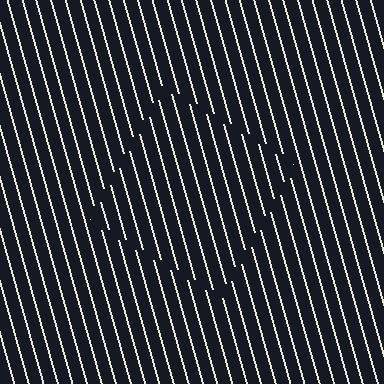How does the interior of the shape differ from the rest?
The interior of the shape contains the same grating, shifted by half a period — the contour is defined by the phase discontinuity where line-ends from the inner and outer gratings abut.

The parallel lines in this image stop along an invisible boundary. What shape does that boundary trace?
An illusory square. The interior of the shape contains the same grating, shifted by half a period — the contour is defined by the phase discontinuity where line-ends from the inner and outer gratings abut.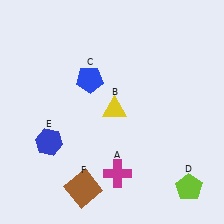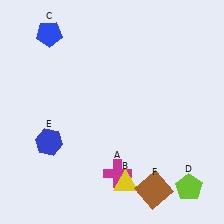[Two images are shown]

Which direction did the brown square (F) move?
The brown square (F) moved right.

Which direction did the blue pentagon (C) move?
The blue pentagon (C) moved up.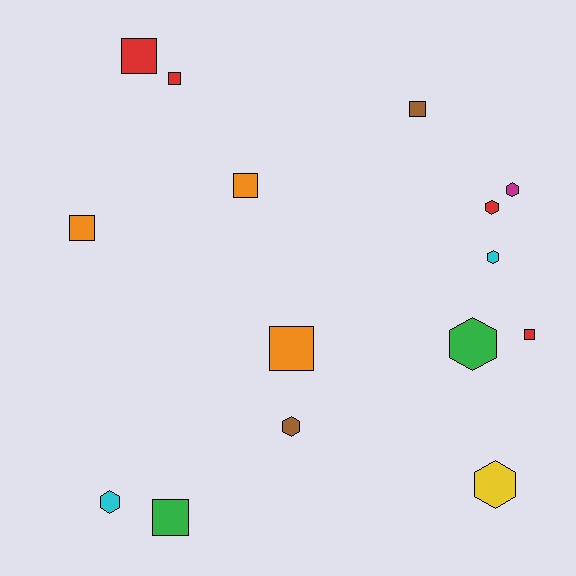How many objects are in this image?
There are 15 objects.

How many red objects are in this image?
There are 4 red objects.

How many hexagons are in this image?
There are 7 hexagons.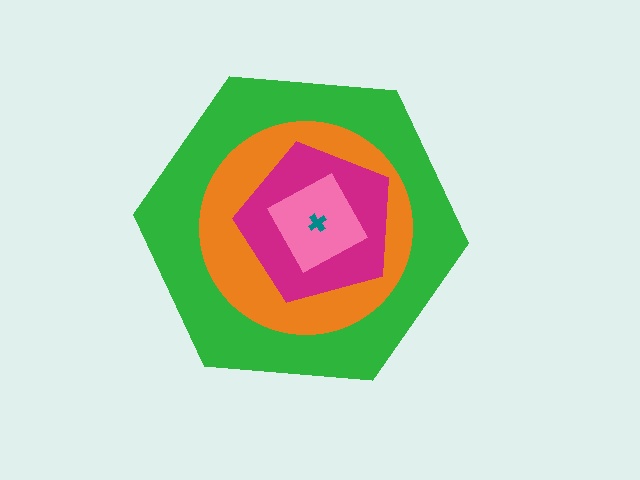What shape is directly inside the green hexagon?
The orange circle.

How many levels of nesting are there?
5.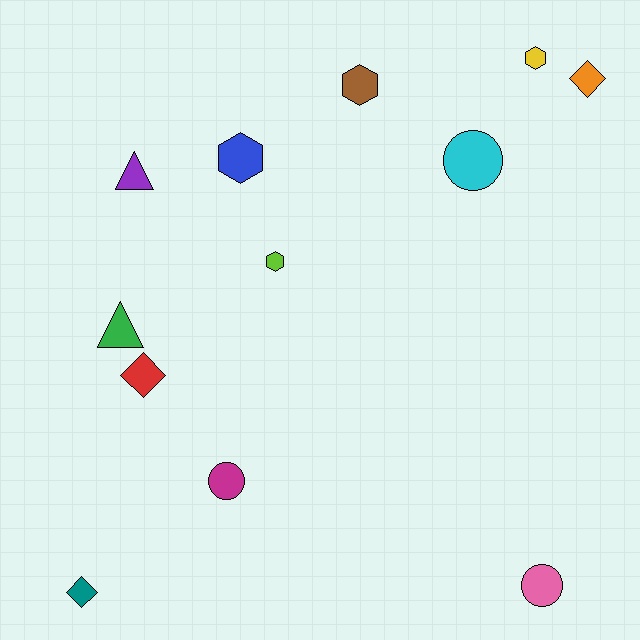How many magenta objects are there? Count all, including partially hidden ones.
There is 1 magenta object.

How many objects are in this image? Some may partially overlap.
There are 12 objects.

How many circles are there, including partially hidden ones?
There are 3 circles.